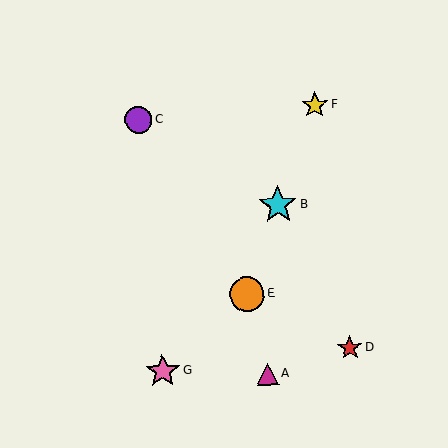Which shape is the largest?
The cyan star (labeled B) is the largest.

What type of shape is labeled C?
Shape C is a purple circle.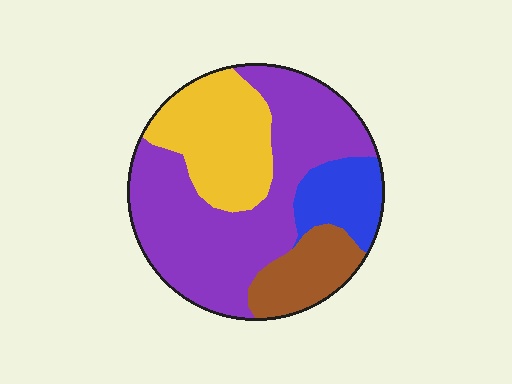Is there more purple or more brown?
Purple.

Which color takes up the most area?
Purple, at roughly 50%.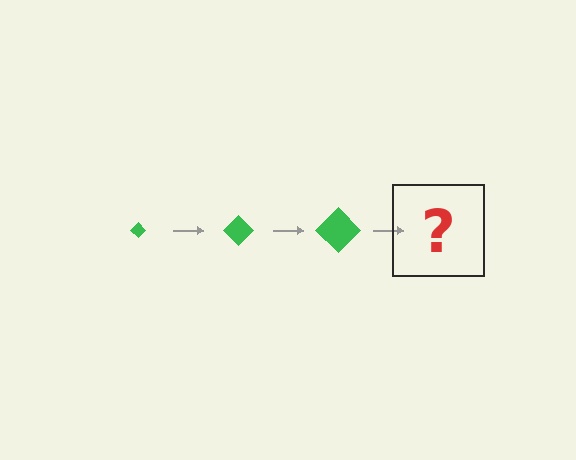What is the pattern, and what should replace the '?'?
The pattern is that the diamond gets progressively larger each step. The '?' should be a green diamond, larger than the previous one.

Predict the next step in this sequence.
The next step is a green diamond, larger than the previous one.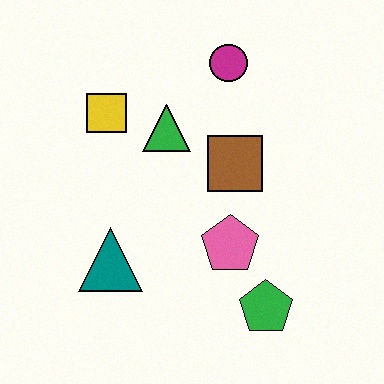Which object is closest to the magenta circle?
The green triangle is closest to the magenta circle.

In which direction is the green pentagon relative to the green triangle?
The green pentagon is below the green triangle.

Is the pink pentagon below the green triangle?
Yes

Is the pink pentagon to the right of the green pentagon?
No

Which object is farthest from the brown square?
The teal triangle is farthest from the brown square.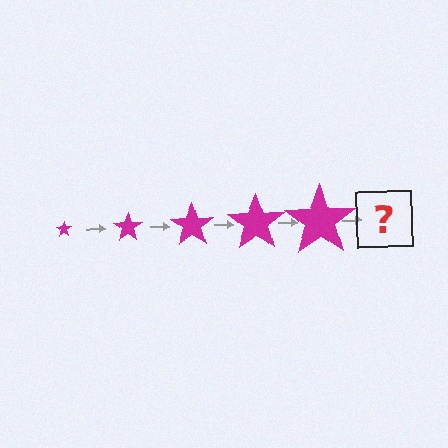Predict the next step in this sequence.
The next step is a magenta star, larger than the previous one.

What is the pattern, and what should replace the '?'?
The pattern is that the star gets progressively larger each step. The '?' should be a magenta star, larger than the previous one.